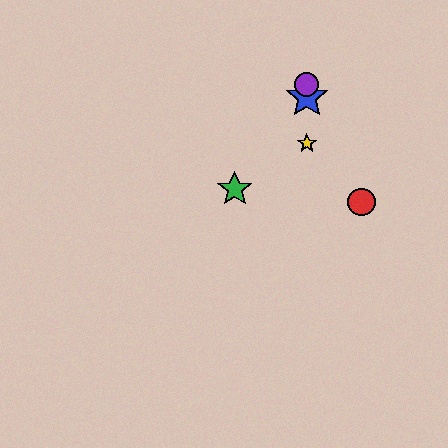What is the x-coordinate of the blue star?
The blue star is at x≈307.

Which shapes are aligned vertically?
The blue star, the yellow star, the purple circle are aligned vertically.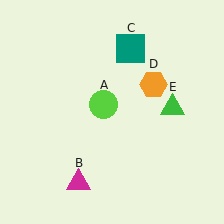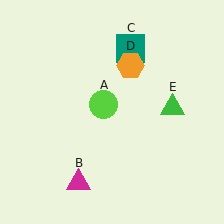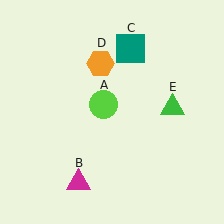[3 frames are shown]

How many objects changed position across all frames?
1 object changed position: orange hexagon (object D).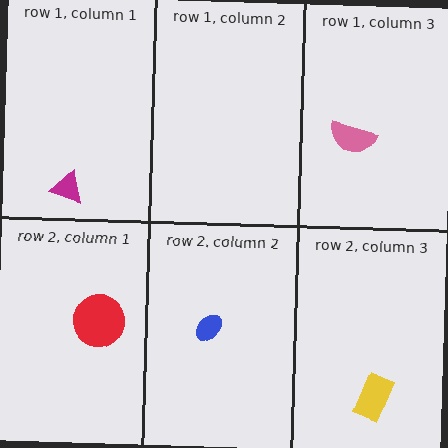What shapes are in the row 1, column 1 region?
The magenta triangle.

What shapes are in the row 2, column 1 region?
The red circle.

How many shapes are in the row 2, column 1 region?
1.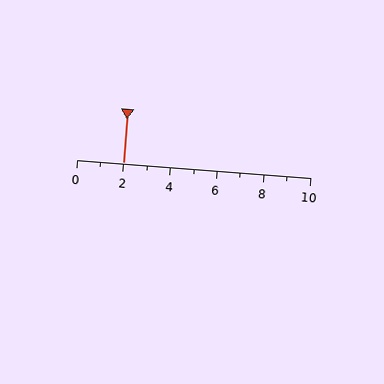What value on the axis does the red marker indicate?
The marker indicates approximately 2.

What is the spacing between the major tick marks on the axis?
The major ticks are spaced 2 apart.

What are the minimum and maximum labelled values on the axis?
The axis runs from 0 to 10.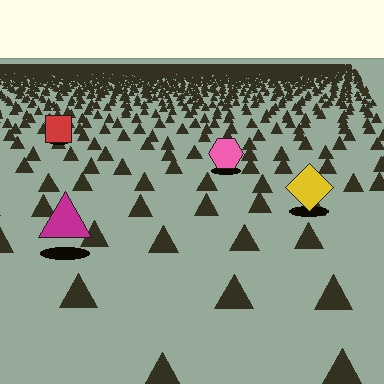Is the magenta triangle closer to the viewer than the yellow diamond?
Yes. The magenta triangle is closer — you can tell from the texture gradient: the ground texture is coarser near it.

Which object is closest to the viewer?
The magenta triangle is closest. The texture marks near it are larger and more spread out.